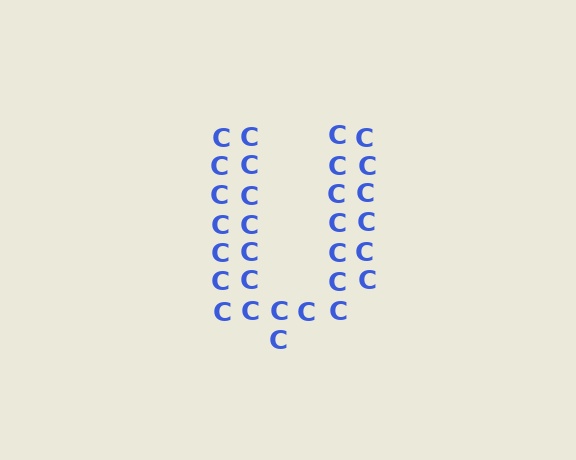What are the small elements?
The small elements are letter C's.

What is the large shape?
The large shape is the letter U.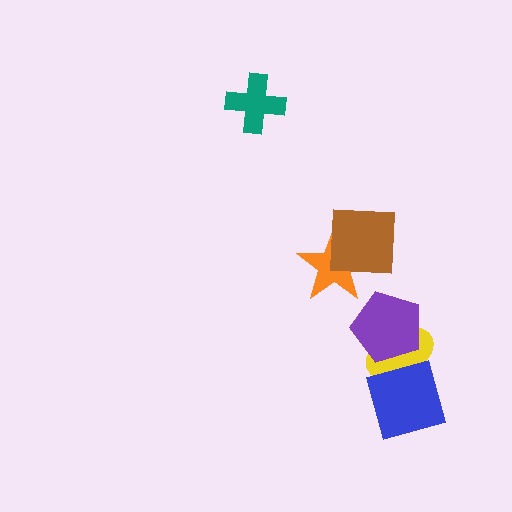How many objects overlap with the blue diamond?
1 object overlaps with the blue diamond.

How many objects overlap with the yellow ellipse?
2 objects overlap with the yellow ellipse.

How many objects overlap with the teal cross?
0 objects overlap with the teal cross.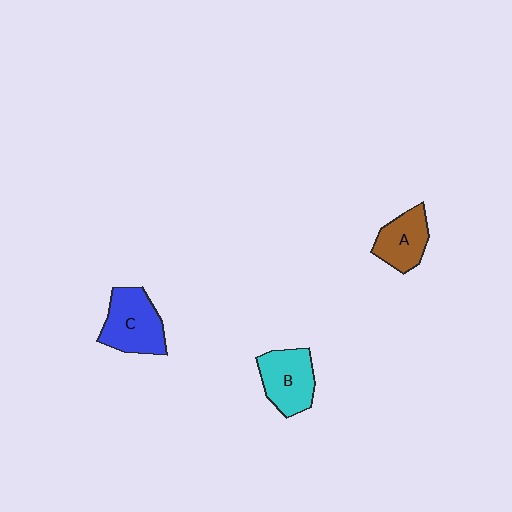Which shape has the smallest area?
Shape A (brown).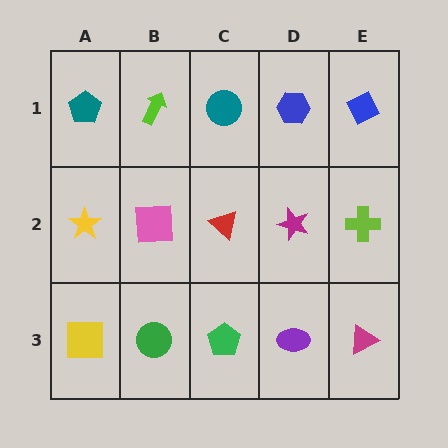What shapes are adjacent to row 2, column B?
A lime arrow (row 1, column B), a green circle (row 3, column B), a yellow star (row 2, column A), a red triangle (row 2, column C).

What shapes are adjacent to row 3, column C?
A red triangle (row 2, column C), a green circle (row 3, column B), a purple ellipse (row 3, column D).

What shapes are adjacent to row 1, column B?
A pink square (row 2, column B), a teal pentagon (row 1, column A), a teal circle (row 1, column C).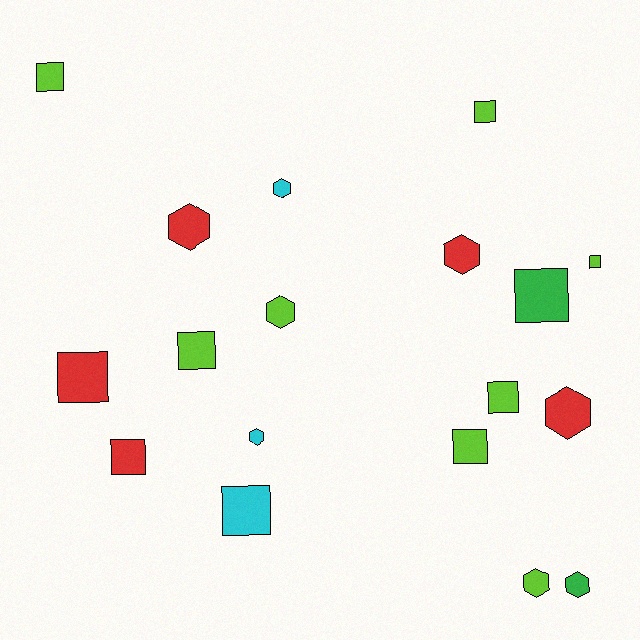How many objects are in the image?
There are 18 objects.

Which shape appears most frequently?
Square, with 10 objects.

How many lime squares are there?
There are 6 lime squares.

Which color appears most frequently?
Lime, with 8 objects.